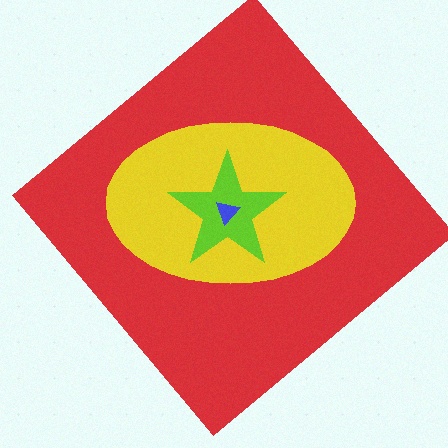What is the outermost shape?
The red diamond.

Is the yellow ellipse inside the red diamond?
Yes.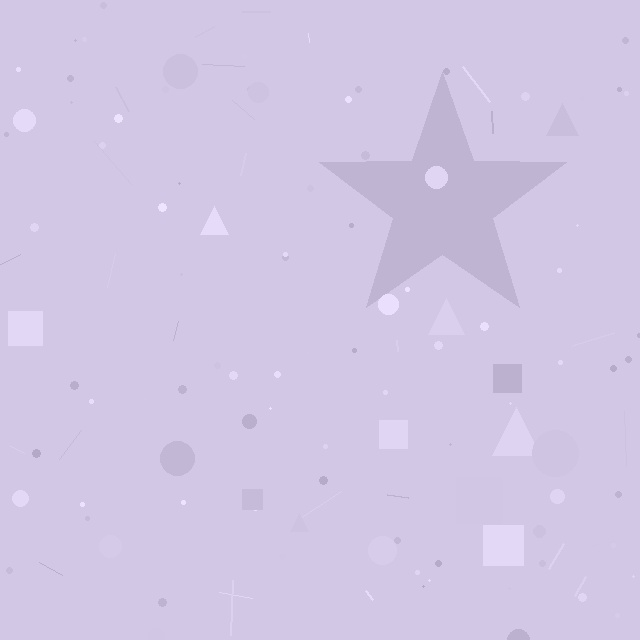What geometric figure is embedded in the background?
A star is embedded in the background.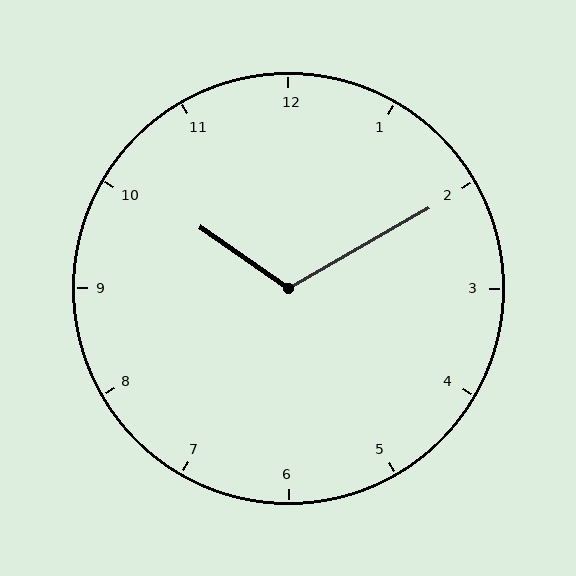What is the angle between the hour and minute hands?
Approximately 115 degrees.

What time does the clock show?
10:10.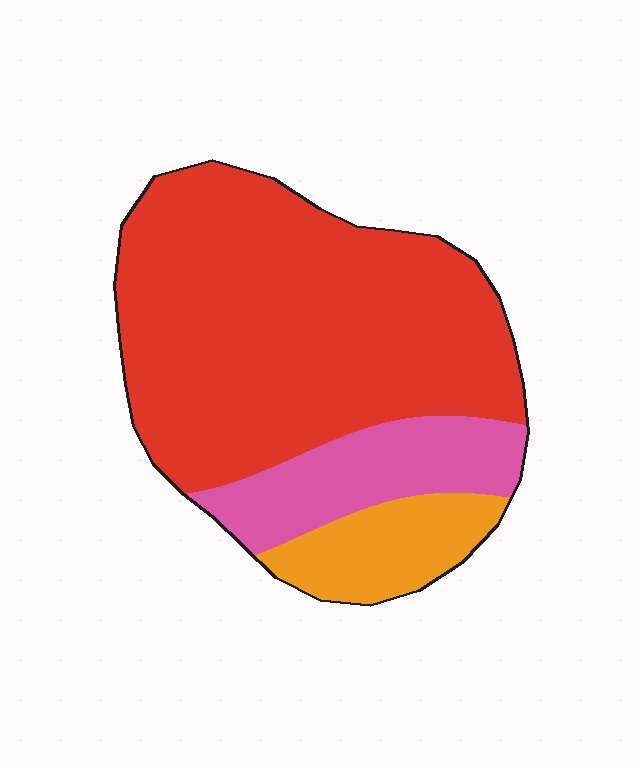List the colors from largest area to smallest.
From largest to smallest: red, pink, orange.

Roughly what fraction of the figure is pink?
Pink takes up about one sixth (1/6) of the figure.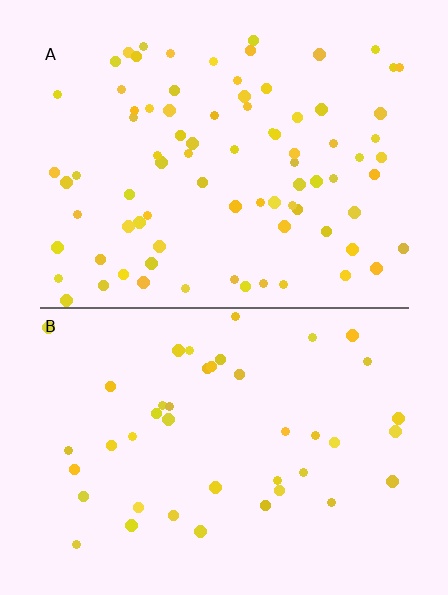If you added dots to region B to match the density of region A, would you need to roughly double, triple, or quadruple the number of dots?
Approximately double.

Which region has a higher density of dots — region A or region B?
A (the top).